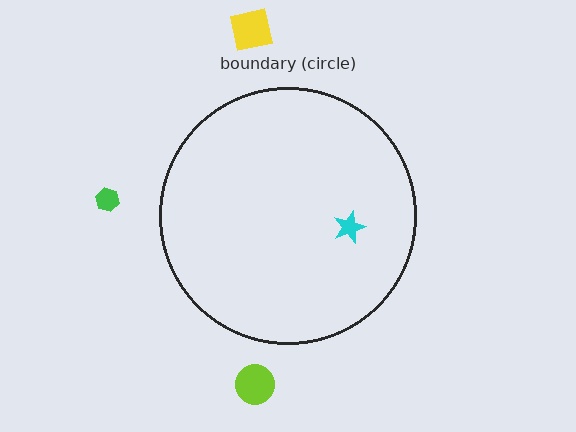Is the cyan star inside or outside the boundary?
Inside.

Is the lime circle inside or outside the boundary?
Outside.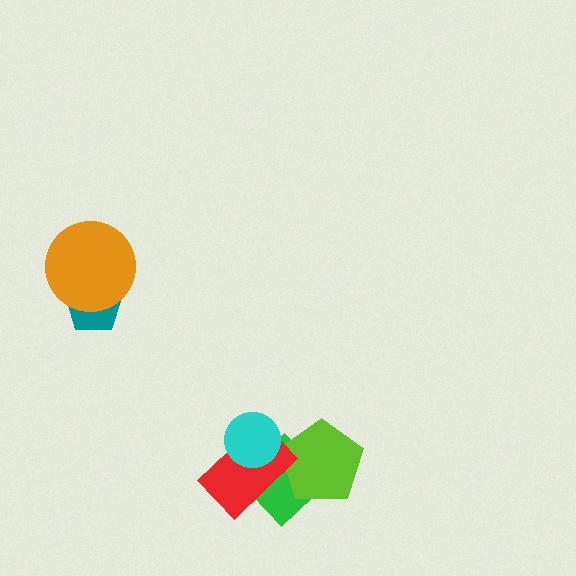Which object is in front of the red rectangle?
The cyan circle is in front of the red rectangle.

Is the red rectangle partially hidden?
Yes, it is partially covered by another shape.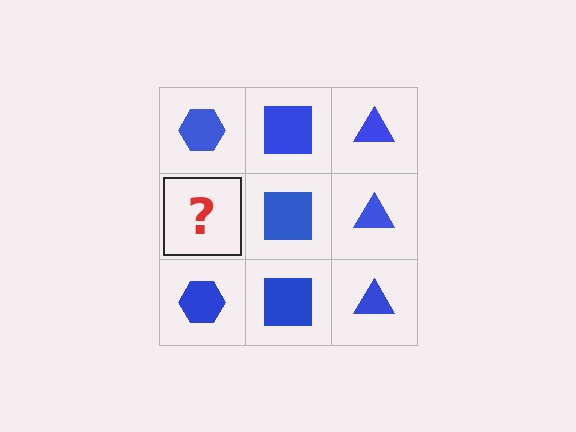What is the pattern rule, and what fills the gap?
The rule is that each column has a consistent shape. The gap should be filled with a blue hexagon.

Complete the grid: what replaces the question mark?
The question mark should be replaced with a blue hexagon.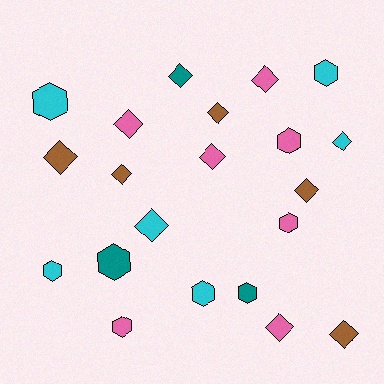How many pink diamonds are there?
There are 4 pink diamonds.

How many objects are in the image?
There are 21 objects.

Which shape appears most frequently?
Diamond, with 12 objects.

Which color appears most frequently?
Pink, with 7 objects.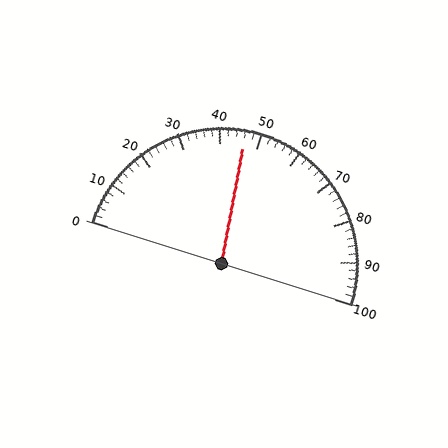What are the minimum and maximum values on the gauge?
The gauge ranges from 0 to 100.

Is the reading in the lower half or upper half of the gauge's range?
The reading is in the lower half of the range (0 to 100).